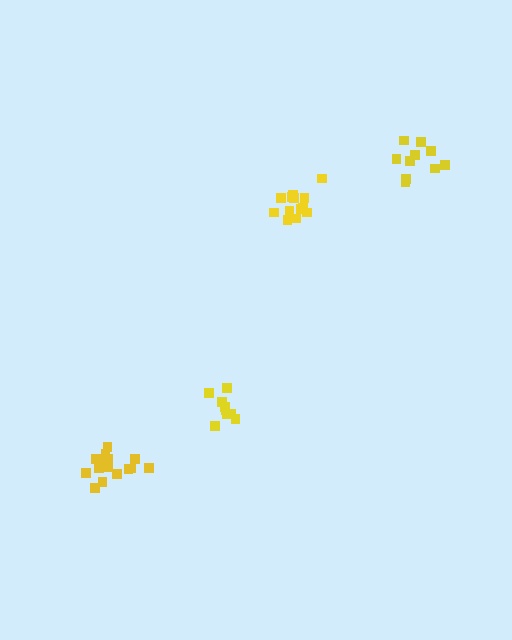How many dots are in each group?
Group 1: 13 dots, Group 2: 10 dots, Group 3: 15 dots, Group 4: 9 dots (47 total).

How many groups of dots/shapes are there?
There are 4 groups.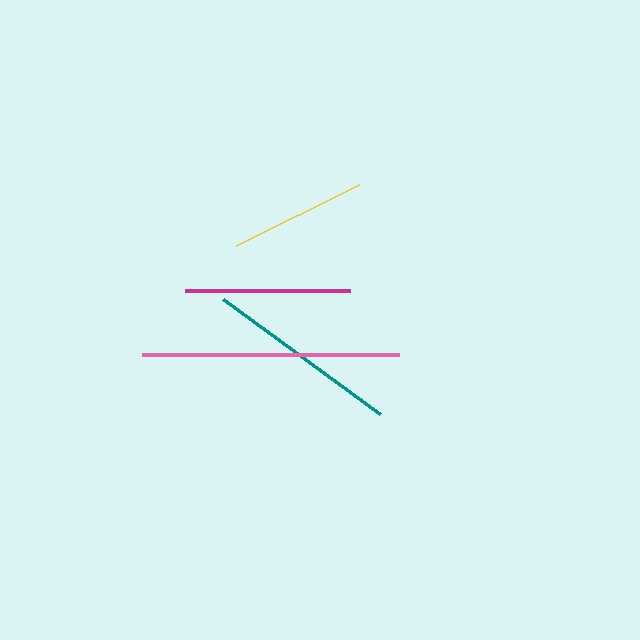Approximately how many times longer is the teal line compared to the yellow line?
The teal line is approximately 1.4 times the length of the yellow line.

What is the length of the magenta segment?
The magenta segment is approximately 165 pixels long.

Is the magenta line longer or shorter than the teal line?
The teal line is longer than the magenta line.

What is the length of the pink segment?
The pink segment is approximately 257 pixels long.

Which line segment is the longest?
The pink line is the longest at approximately 257 pixels.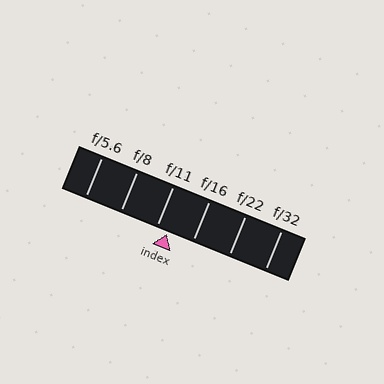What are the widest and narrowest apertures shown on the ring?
The widest aperture shown is f/5.6 and the narrowest is f/32.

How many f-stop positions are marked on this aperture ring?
There are 6 f-stop positions marked.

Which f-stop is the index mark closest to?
The index mark is closest to f/11.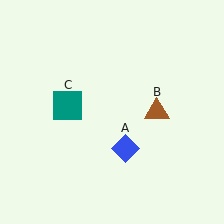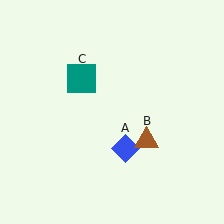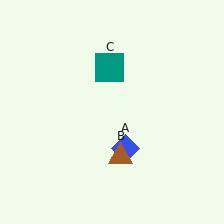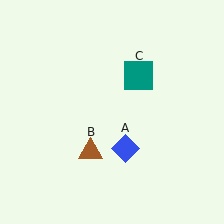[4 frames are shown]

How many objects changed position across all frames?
2 objects changed position: brown triangle (object B), teal square (object C).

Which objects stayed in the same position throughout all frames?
Blue diamond (object A) remained stationary.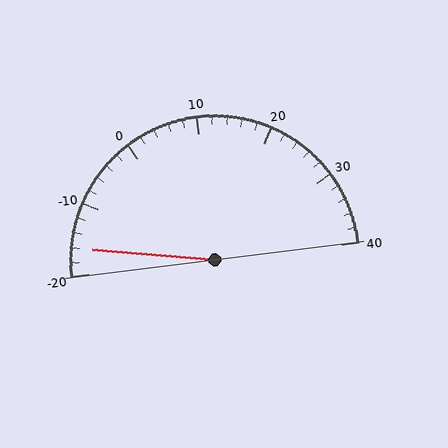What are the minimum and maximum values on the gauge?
The gauge ranges from -20 to 40.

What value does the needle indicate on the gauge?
The needle indicates approximately -16.